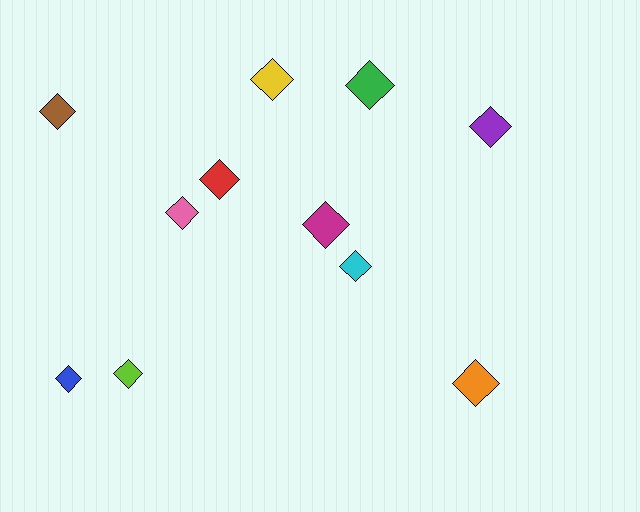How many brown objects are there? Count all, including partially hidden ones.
There is 1 brown object.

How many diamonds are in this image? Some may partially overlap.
There are 11 diamonds.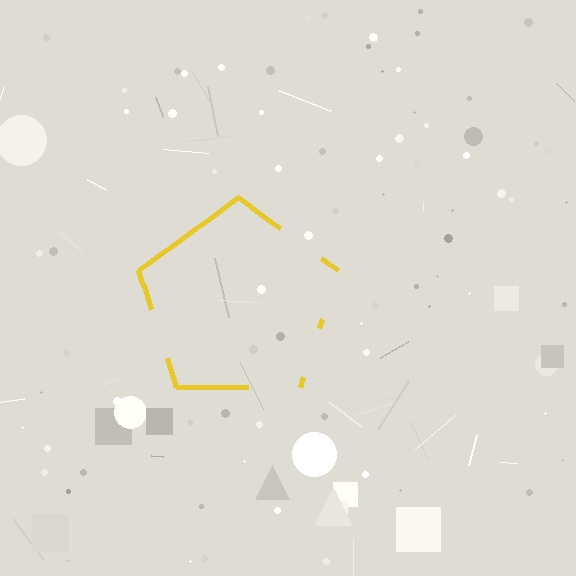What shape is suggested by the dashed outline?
The dashed outline suggests a pentagon.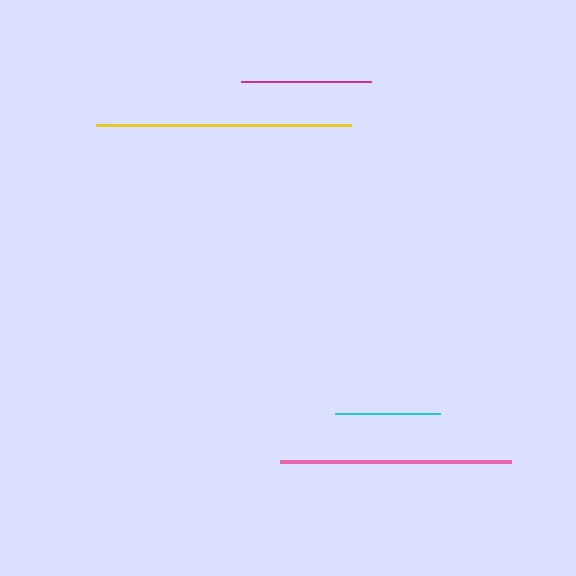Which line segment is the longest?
The yellow line is the longest at approximately 254 pixels.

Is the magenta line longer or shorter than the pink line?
The pink line is longer than the magenta line.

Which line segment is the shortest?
The cyan line is the shortest at approximately 105 pixels.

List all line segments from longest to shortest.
From longest to shortest: yellow, pink, magenta, cyan.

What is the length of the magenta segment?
The magenta segment is approximately 130 pixels long.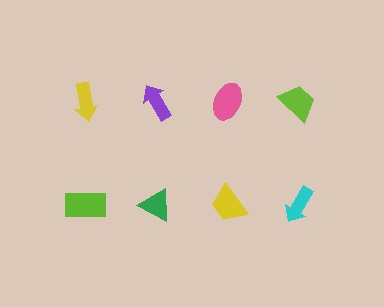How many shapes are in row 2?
4 shapes.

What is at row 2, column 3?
A yellow trapezoid.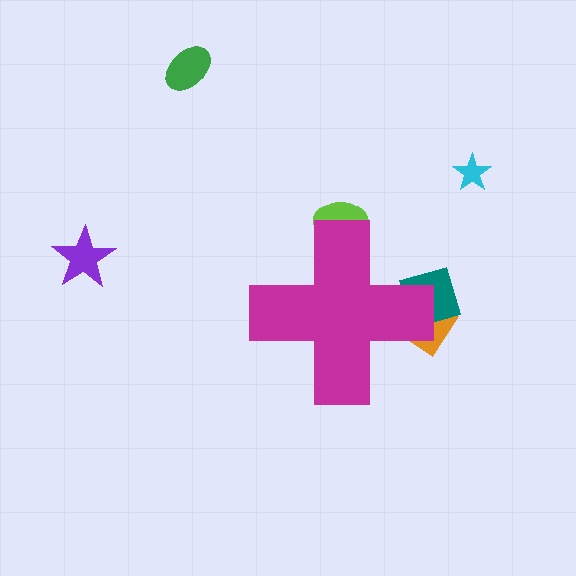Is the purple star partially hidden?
No, the purple star is fully visible.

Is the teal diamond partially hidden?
Yes, the teal diamond is partially hidden behind the magenta cross.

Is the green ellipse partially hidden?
No, the green ellipse is fully visible.